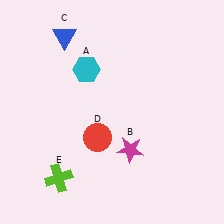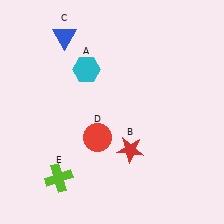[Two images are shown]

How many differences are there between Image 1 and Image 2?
There is 1 difference between the two images.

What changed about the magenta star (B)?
In Image 1, B is magenta. In Image 2, it changed to red.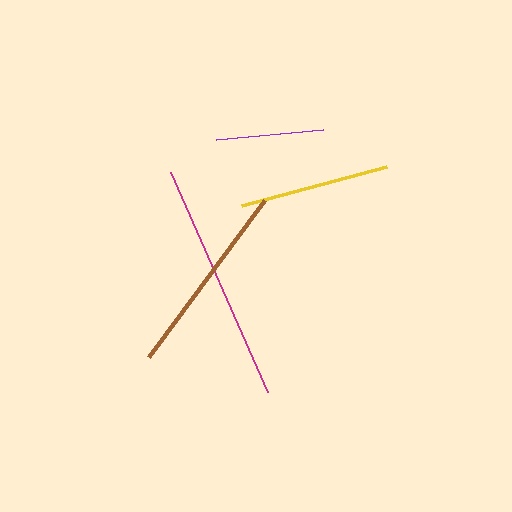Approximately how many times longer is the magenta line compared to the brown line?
The magenta line is approximately 1.2 times the length of the brown line.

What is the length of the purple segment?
The purple segment is approximately 107 pixels long.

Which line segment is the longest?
The magenta line is the longest at approximately 240 pixels.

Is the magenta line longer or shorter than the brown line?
The magenta line is longer than the brown line.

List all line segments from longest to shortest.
From longest to shortest: magenta, brown, yellow, purple.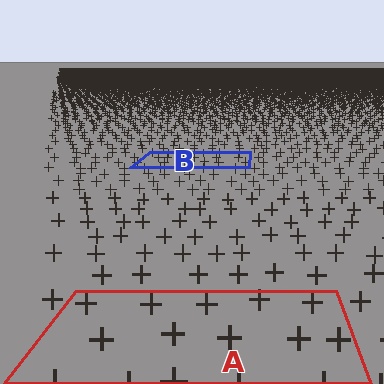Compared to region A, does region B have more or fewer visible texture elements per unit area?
Region B has more texture elements per unit area — they are packed more densely because it is farther away.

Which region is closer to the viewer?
Region A is closer. The texture elements there are larger and more spread out.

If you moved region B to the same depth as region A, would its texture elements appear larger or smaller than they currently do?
They would appear larger. At a closer depth, the same texture elements are projected at a bigger on-screen size.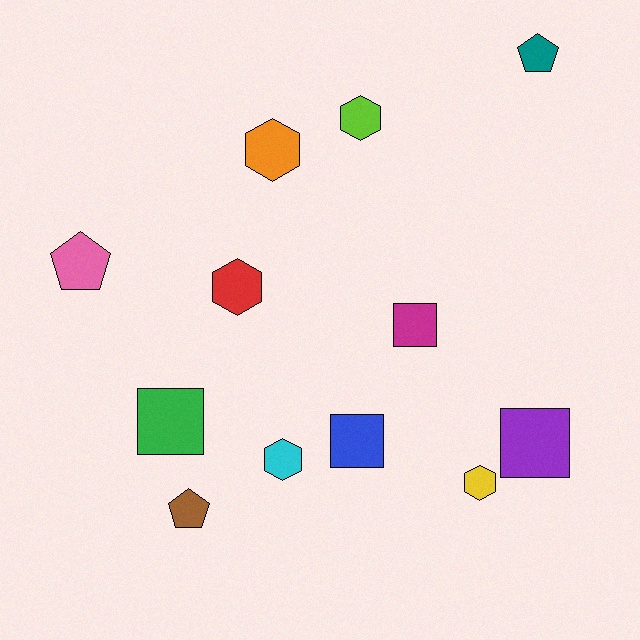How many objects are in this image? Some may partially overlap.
There are 12 objects.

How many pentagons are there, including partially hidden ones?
There are 3 pentagons.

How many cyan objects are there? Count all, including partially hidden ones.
There is 1 cyan object.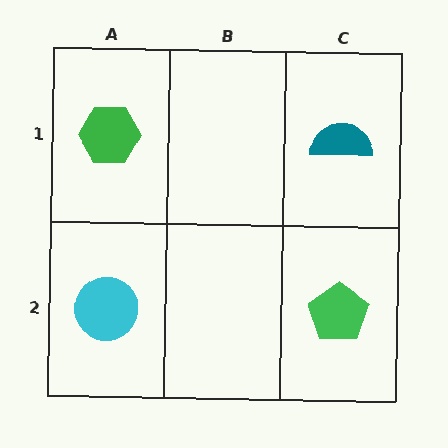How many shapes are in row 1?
2 shapes.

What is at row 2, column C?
A green pentagon.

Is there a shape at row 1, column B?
No, that cell is empty.